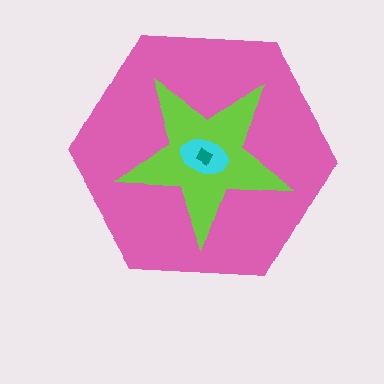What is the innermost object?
The teal square.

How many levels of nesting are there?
4.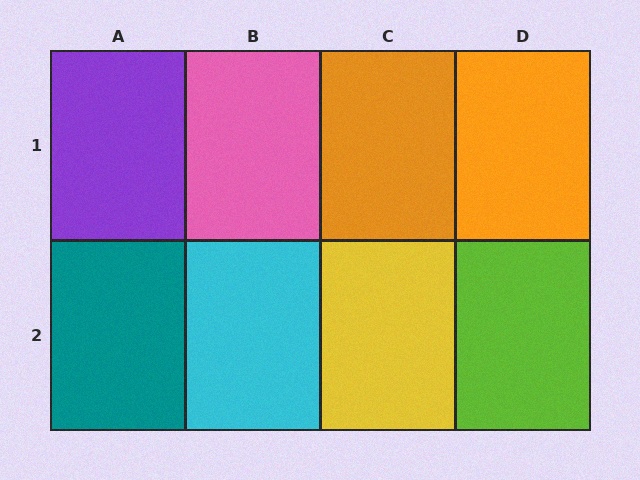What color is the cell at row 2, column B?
Cyan.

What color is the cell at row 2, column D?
Lime.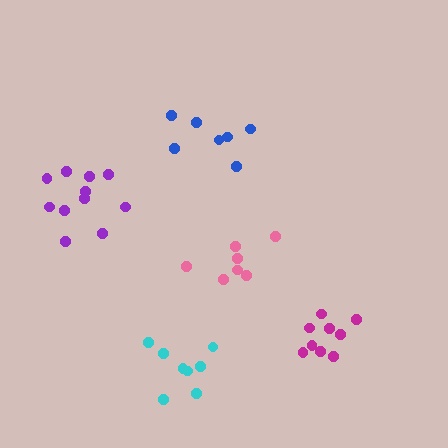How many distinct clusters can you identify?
There are 5 distinct clusters.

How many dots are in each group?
Group 1: 7 dots, Group 2: 9 dots, Group 3: 8 dots, Group 4: 7 dots, Group 5: 11 dots (42 total).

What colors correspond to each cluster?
The clusters are colored: pink, magenta, cyan, blue, purple.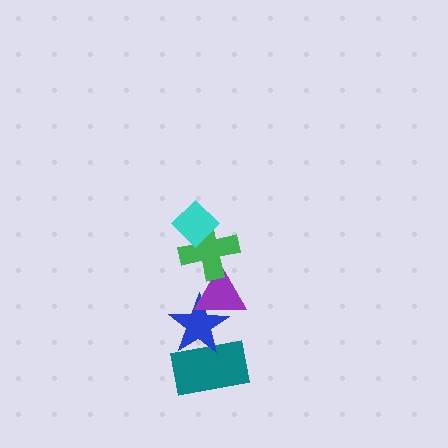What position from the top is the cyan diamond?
The cyan diamond is 1st from the top.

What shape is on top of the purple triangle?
The green cross is on top of the purple triangle.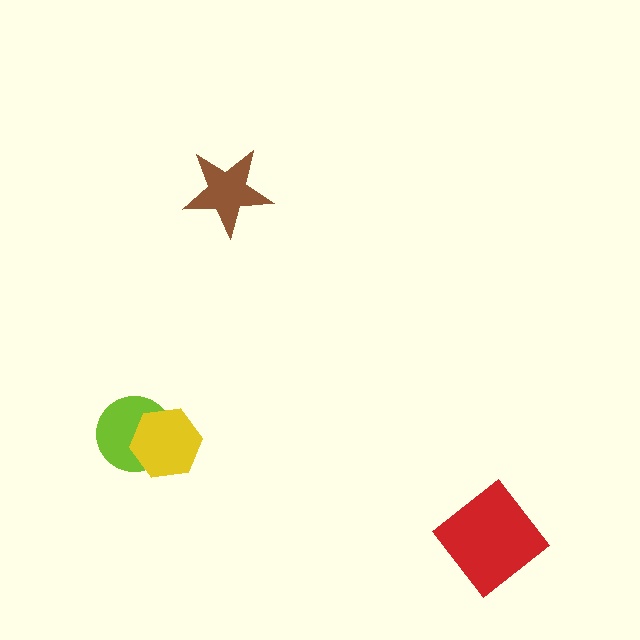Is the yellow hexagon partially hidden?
No, no other shape covers it.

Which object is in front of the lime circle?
The yellow hexagon is in front of the lime circle.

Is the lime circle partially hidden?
Yes, it is partially covered by another shape.